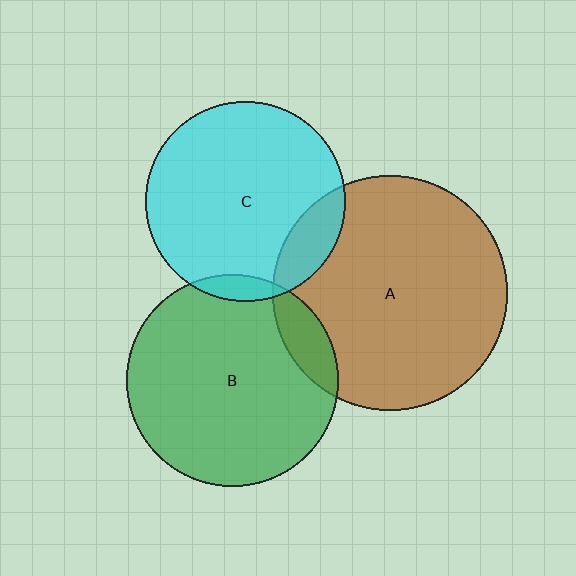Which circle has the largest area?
Circle A (brown).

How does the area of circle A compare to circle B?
Approximately 1.2 times.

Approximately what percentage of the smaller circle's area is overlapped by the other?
Approximately 10%.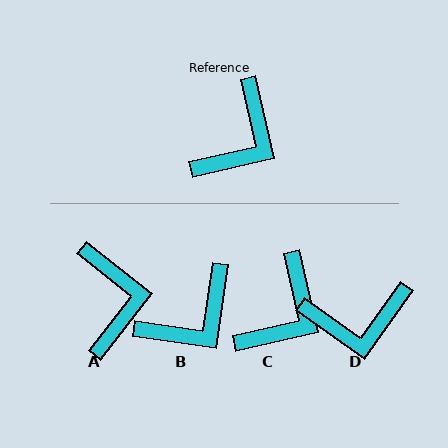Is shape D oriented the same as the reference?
No, it is off by about 48 degrees.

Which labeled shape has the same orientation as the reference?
C.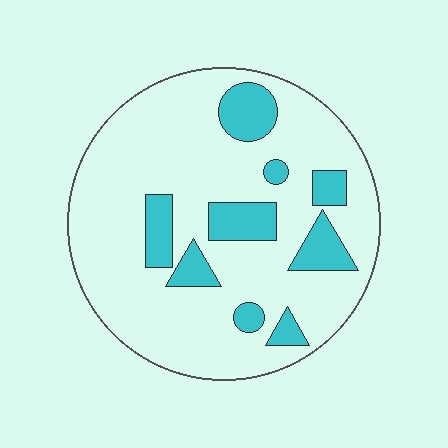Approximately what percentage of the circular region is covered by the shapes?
Approximately 20%.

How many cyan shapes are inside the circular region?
9.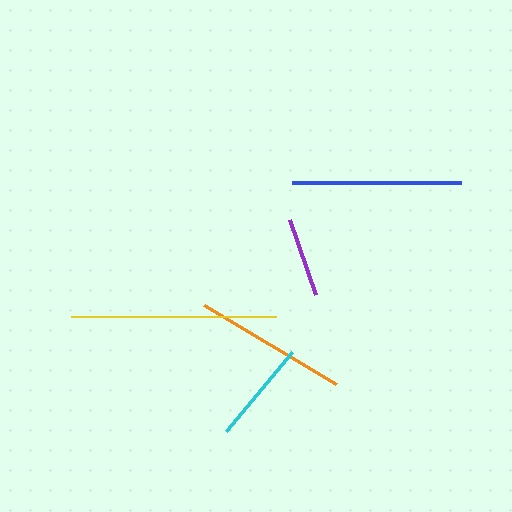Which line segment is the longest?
The yellow line is the longest at approximately 206 pixels.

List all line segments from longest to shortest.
From longest to shortest: yellow, blue, orange, cyan, purple.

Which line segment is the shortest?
The purple line is the shortest at approximately 79 pixels.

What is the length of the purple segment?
The purple segment is approximately 79 pixels long.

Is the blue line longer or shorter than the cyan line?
The blue line is longer than the cyan line.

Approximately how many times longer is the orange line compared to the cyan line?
The orange line is approximately 1.5 times the length of the cyan line.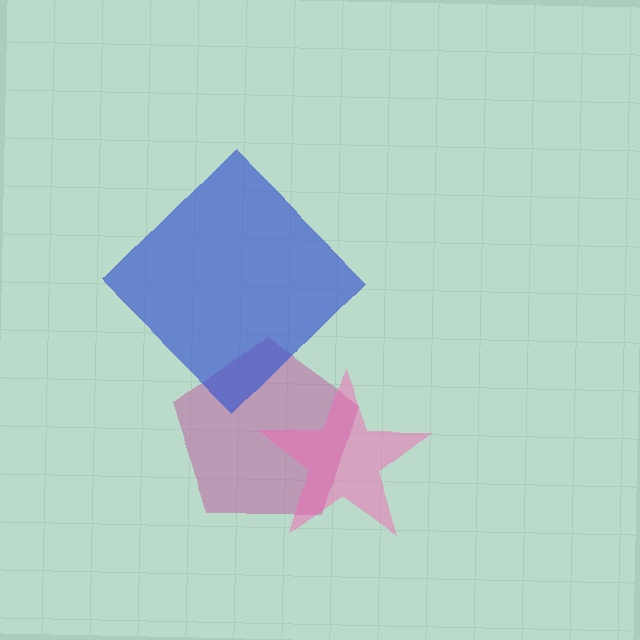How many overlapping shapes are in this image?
There are 3 overlapping shapes in the image.